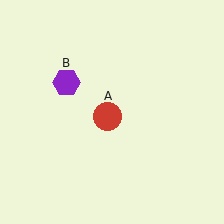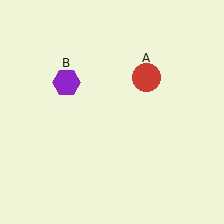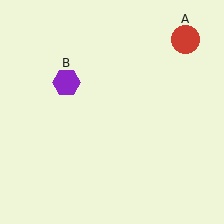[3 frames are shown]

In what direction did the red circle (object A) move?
The red circle (object A) moved up and to the right.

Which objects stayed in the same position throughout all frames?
Purple hexagon (object B) remained stationary.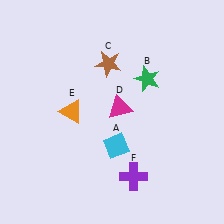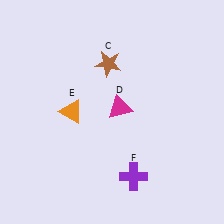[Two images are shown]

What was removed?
The green star (B), the cyan diamond (A) were removed in Image 2.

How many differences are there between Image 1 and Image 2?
There are 2 differences between the two images.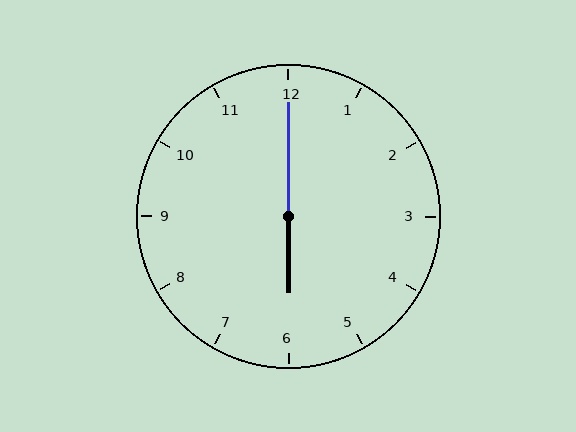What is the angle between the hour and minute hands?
Approximately 180 degrees.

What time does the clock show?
6:00.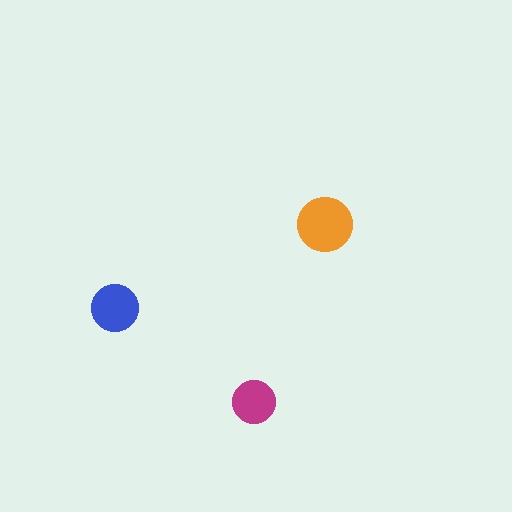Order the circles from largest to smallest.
the orange one, the blue one, the magenta one.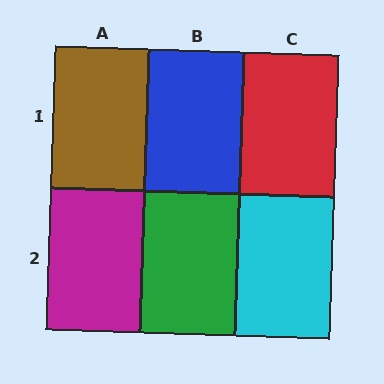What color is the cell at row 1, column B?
Blue.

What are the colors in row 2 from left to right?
Magenta, green, cyan.